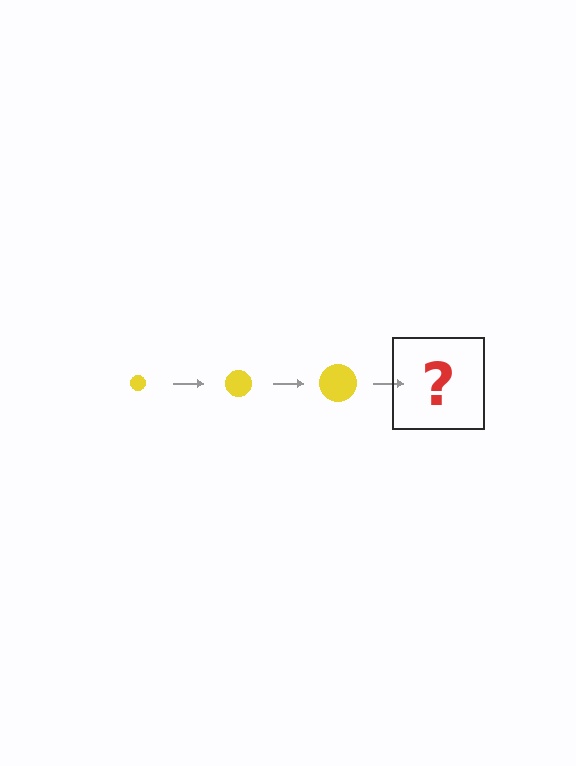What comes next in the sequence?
The next element should be a yellow circle, larger than the previous one.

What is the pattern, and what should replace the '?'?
The pattern is that the circle gets progressively larger each step. The '?' should be a yellow circle, larger than the previous one.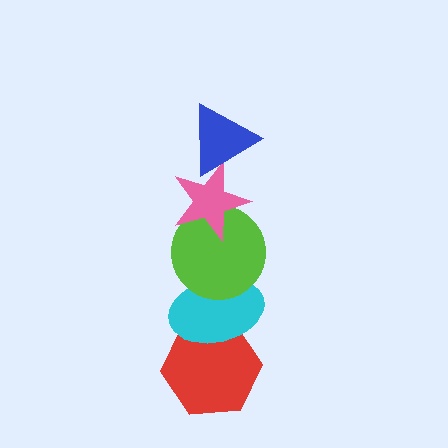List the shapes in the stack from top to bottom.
From top to bottom: the blue triangle, the pink star, the lime circle, the cyan ellipse, the red hexagon.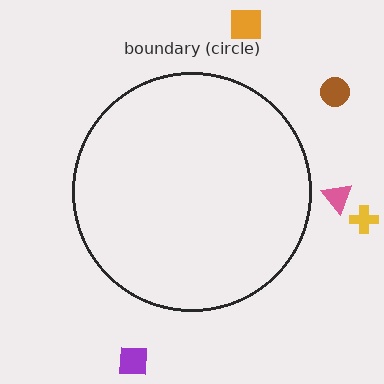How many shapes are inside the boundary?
0 inside, 5 outside.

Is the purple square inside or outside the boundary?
Outside.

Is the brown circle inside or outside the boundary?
Outside.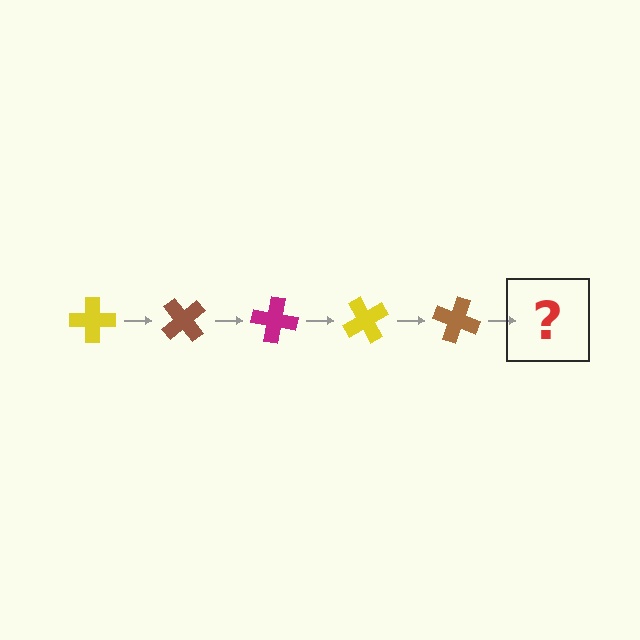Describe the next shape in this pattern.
It should be a magenta cross, rotated 250 degrees from the start.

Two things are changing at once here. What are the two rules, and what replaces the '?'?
The two rules are that it rotates 50 degrees each step and the color cycles through yellow, brown, and magenta. The '?' should be a magenta cross, rotated 250 degrees from the start.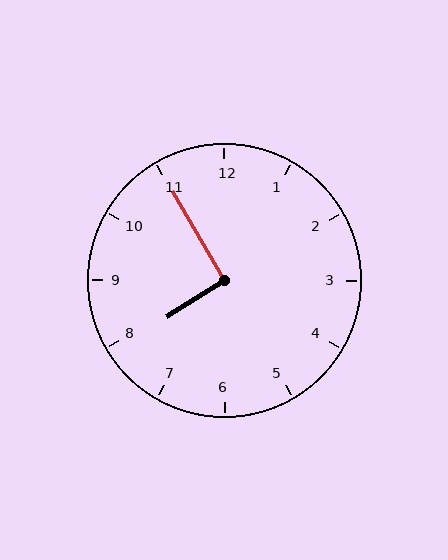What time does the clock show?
7:55.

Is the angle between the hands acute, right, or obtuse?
It is right.